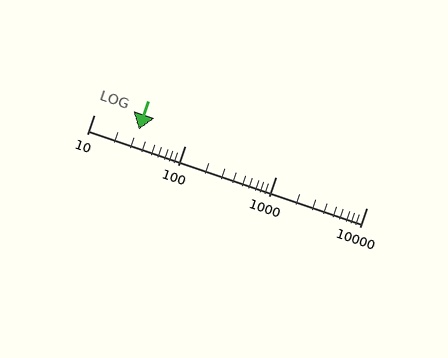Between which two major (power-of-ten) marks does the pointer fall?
The pointer is between 10 and 100.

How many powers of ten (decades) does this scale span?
The scale spans 3 decades, from 10 to 10000.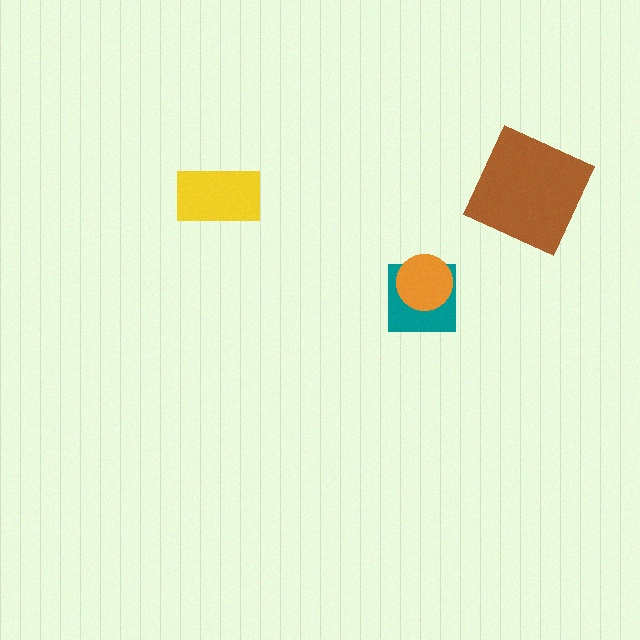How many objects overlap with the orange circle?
1 object overlaps with the orange circle.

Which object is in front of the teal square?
The orange circle is in front of the teal square.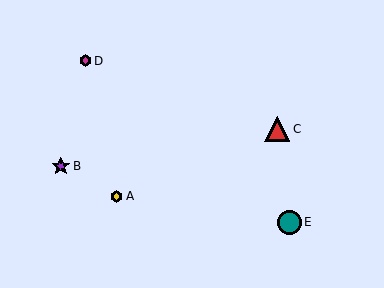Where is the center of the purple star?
The center of the purple star is at (61, 166).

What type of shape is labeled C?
Shape C is a red triangle.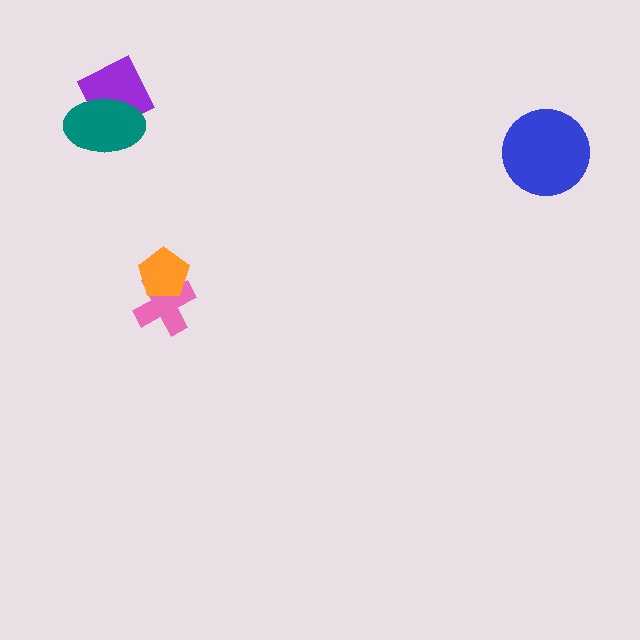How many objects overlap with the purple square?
1 object overlaps with the purple square.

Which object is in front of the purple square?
The teal ellipse is in front of the purple square.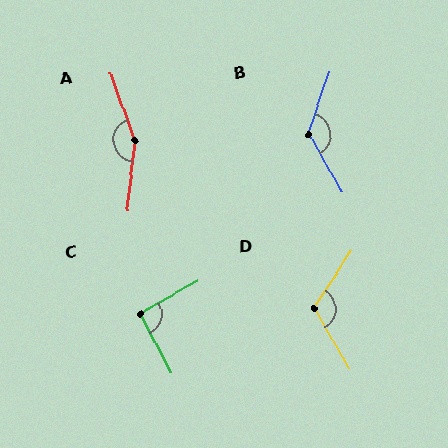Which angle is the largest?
A, at approximately 154 degrees.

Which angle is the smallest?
C, at approximately 93 degrees.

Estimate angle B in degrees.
Approximately 131 degrees.